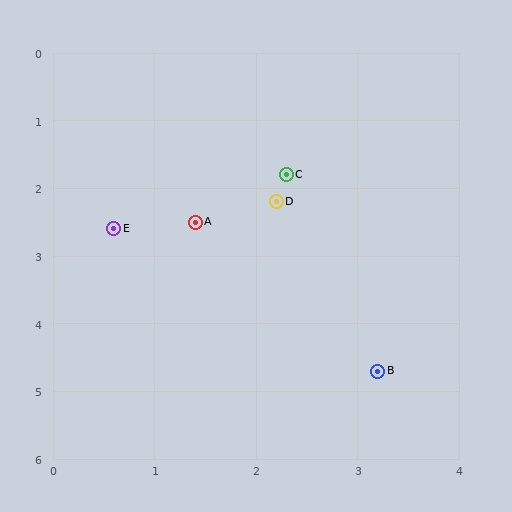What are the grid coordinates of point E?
Point E is at approximately (0.6, 2.6).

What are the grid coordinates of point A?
Point A is at approximately (1.4, 2.5).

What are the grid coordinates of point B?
Point B is at approximately (3.2, 4.7).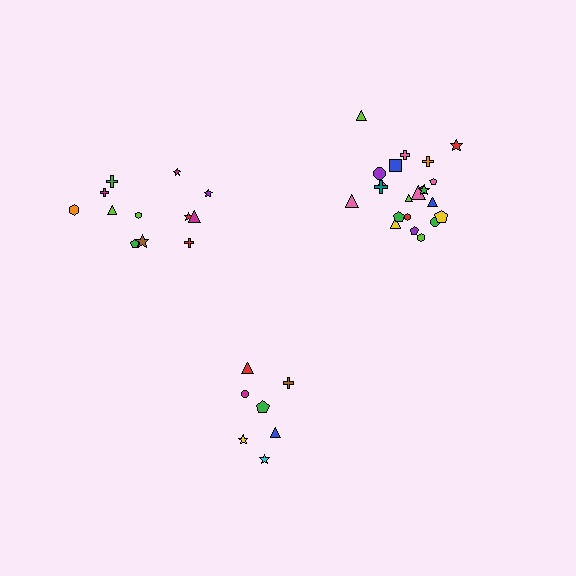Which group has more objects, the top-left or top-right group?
The top-right group.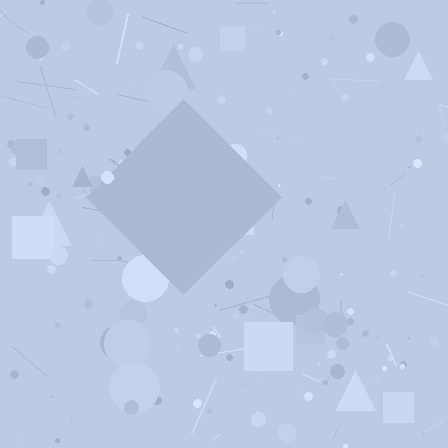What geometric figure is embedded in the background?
A diamond is embedded in the background.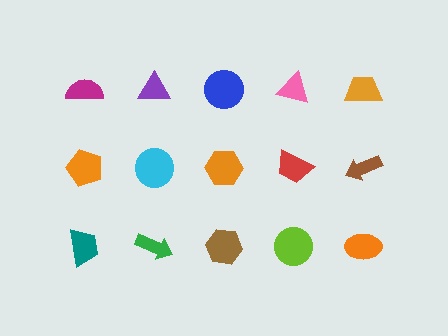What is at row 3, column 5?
An orange ellipse.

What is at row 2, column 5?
A brown arrow.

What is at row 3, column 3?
A brown hexagon.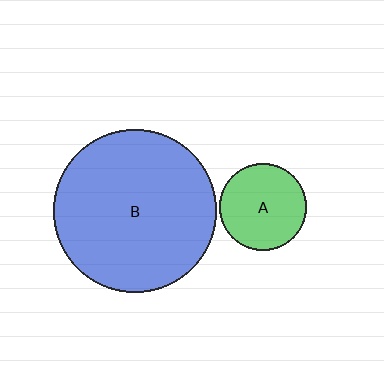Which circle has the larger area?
Circle B (blue).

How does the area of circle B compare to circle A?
Approximately 3.5 times.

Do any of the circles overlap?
No, none of the circles overlap.